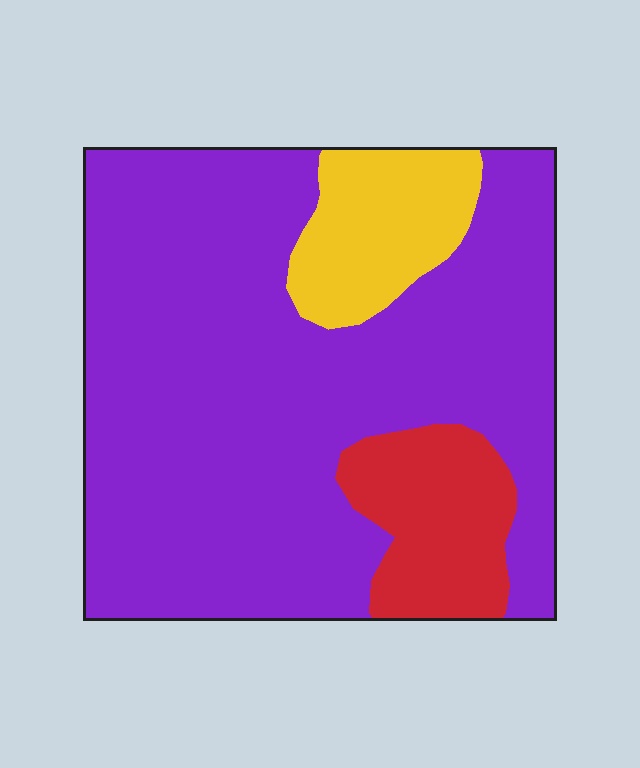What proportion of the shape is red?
Red takes up less than a quarter of the shape.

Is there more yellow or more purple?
Purple.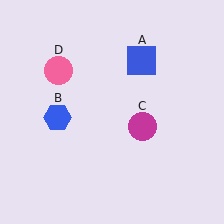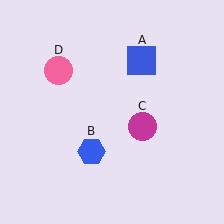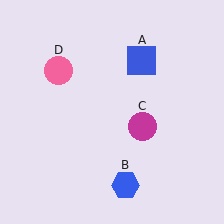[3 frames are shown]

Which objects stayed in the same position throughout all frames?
Blue square (object A) and magenta circle (object C) and pink circle (object D) remained stationary.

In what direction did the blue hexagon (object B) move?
The blue hexagon (object B) moved down and to the right.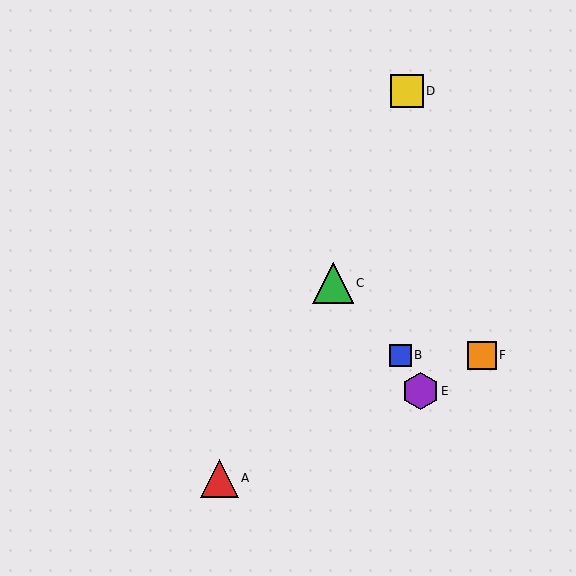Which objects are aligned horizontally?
Objects B, F are aligned horizontally.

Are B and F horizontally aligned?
Yes, both are at y≈355.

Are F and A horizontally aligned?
No, F is at y≈355 and A is at y≈478.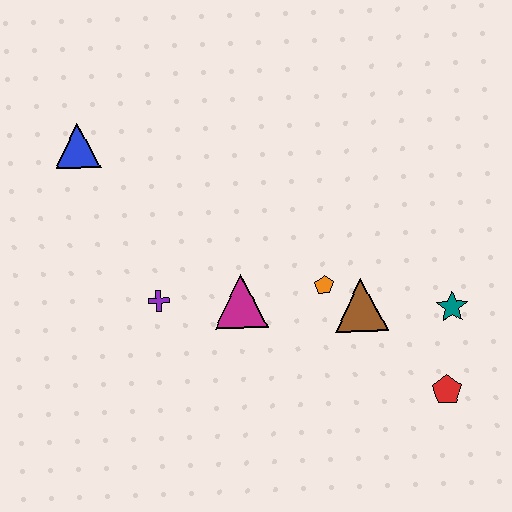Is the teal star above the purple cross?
No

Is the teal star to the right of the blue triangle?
Yes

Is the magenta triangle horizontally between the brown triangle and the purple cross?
Yes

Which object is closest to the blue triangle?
The purple cross is closest to the blue triangle.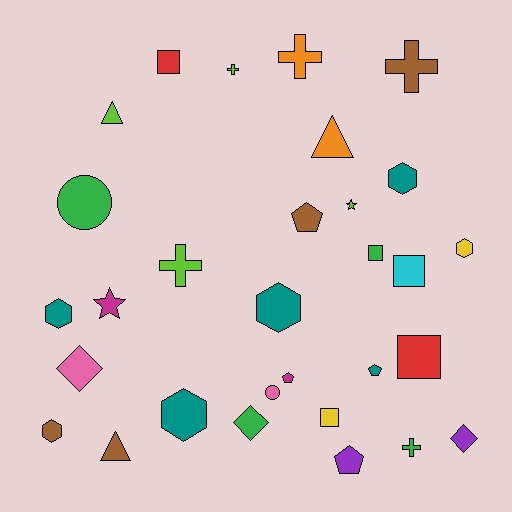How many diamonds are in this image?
There are 3 diamonds.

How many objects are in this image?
There are 30 objects.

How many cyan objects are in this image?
There is 1 cyan object.